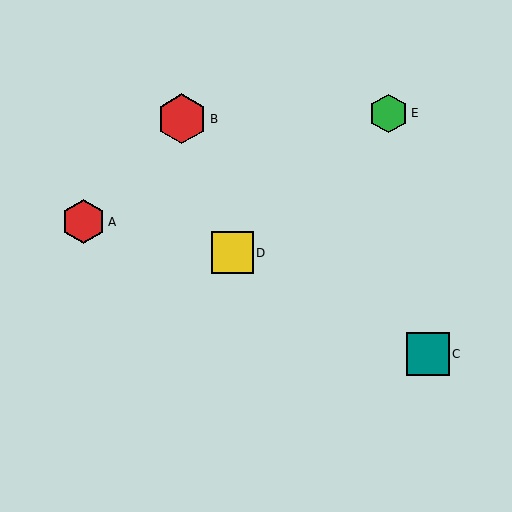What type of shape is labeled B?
Shape B is a red hexagon.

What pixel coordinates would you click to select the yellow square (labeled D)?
Click at (232, 253) to select the yellow square D.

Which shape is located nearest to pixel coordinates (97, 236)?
The red hexagon (labeled A) at (84, 222) is nearest to that location.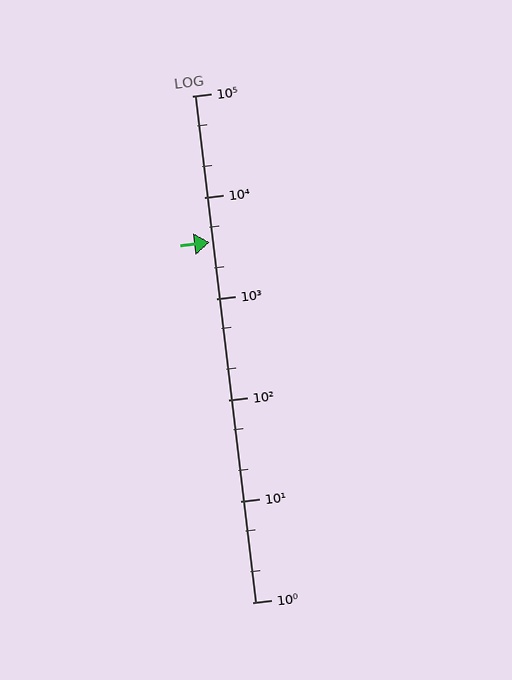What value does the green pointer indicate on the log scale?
The pointer indicates approximately 3600.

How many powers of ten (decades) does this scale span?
The scale spans 5 decades, from 1 to 100000.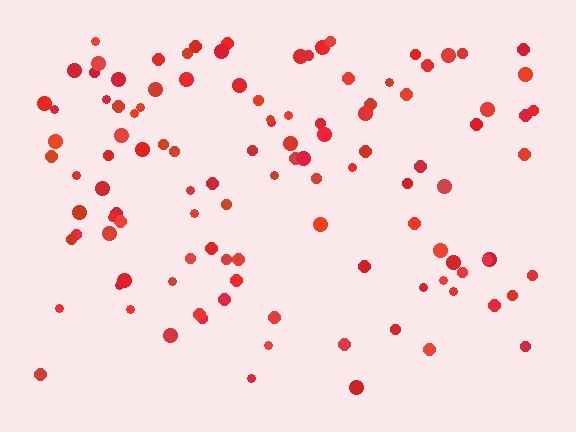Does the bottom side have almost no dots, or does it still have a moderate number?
Still a moderate number, just noticeably fewer than the top.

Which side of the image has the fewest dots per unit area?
The bottom.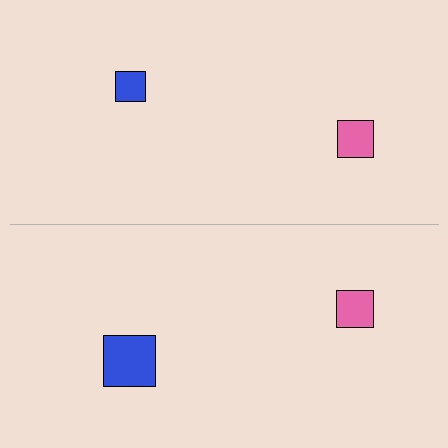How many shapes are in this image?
There are 4 shapes in this image.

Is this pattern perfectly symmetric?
No, the pattern is not perfectly symmetric. The blue square on the bottom side has a different size than its mirror counterpart.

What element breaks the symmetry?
The blue square on the bottom side has a different size than its mirror counterpart.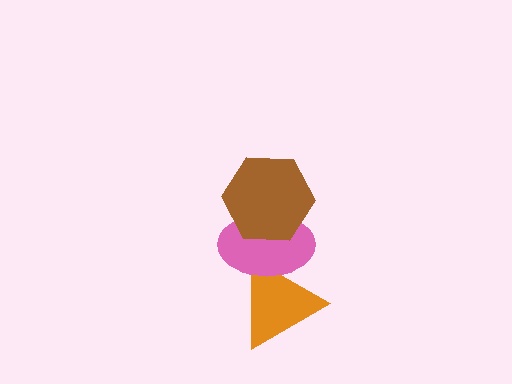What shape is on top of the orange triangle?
The pink ellipse is on top of the orange triangle.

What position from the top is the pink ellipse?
The pink ellipse is 2nd from the top.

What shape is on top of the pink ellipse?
The brown hexagon is on top of the pink ellipse.